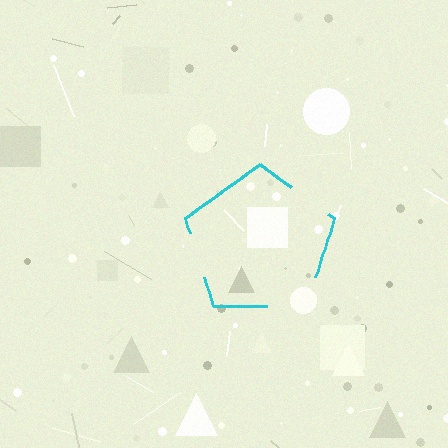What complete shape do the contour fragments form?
The contour fragments form a pentagon.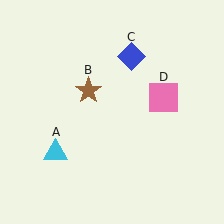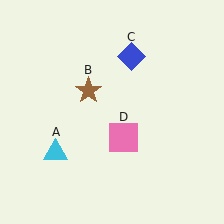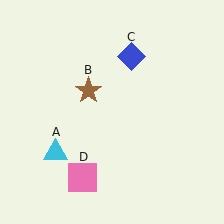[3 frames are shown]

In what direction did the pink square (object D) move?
The pink square (object D) moved down and to the left.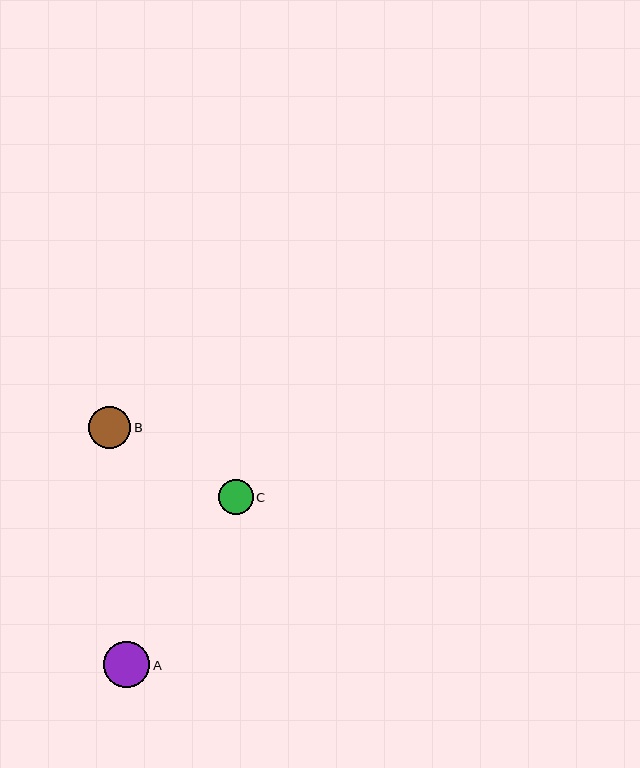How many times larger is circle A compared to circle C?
Circle A is approximately 1.3 times the size of circle C.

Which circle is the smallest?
Circle C is the smallest with a size of approximately 35 pixels.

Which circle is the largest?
Circle A is the largest with a size of approximately 46 pixels.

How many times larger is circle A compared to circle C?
Circle A is approximately 1.3 times the size of circle C.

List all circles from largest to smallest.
From largest to smallest: A, B, C.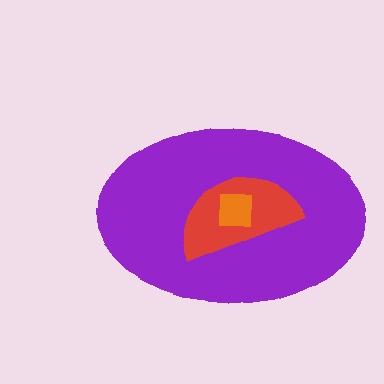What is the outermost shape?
The purple ellipse.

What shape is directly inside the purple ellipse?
The red semicircle.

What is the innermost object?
The orange square.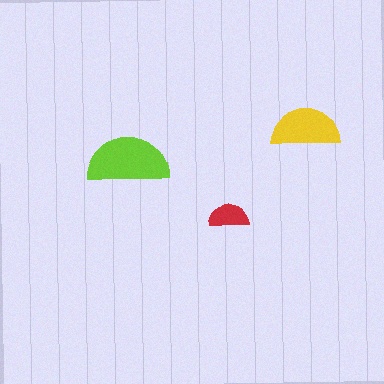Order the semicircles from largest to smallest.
the lime one, the yellow one, the red one.